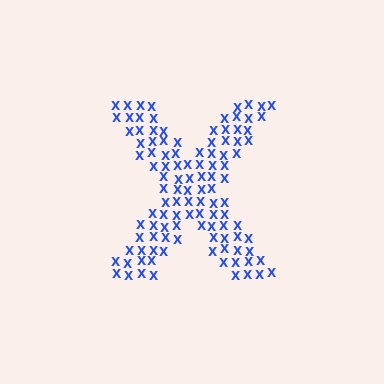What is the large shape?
The large shape is the letter X.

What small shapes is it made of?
It is made of small letter X's.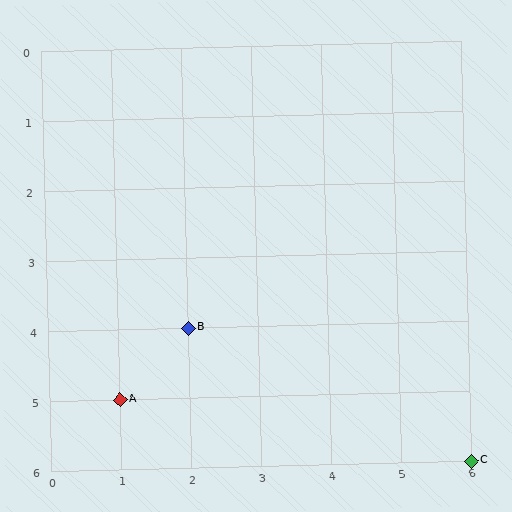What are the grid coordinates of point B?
Point B is at grid coordinates (2, 4).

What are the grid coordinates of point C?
Point C is at grid coordinates (6, 6).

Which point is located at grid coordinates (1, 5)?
Point A is at (1, 5).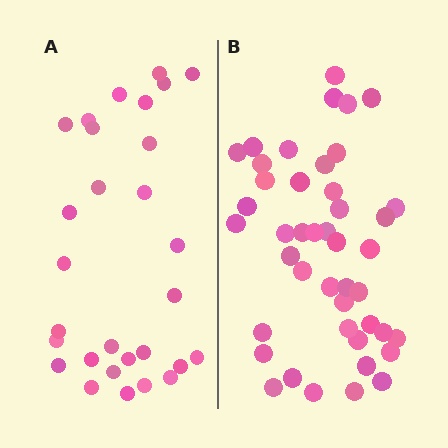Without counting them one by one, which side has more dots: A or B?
Region B (the right region) has more dots.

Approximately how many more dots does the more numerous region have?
Region B has approximately 15 more dots than region A.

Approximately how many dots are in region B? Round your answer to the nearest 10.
About 40 dots. (The exact count is 44, which rounds to 40.)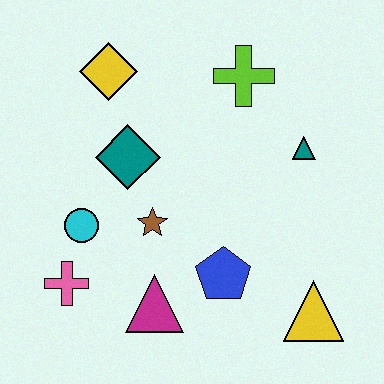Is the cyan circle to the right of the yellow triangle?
No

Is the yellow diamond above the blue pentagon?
Yes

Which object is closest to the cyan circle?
The pink cross is closest to the cyan circle.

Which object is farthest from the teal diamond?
The yellow triangle is farthest from the teal diamond.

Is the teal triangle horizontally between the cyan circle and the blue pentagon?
No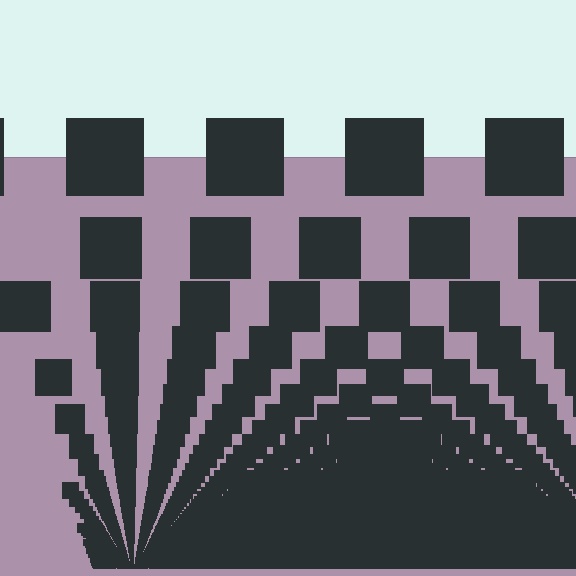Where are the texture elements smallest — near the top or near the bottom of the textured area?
Near the bottom.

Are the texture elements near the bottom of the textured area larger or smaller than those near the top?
Smaller. The gradient is inverted — elements near the bottom are smaller and denser.